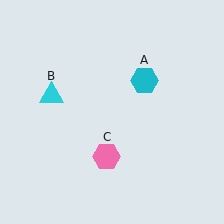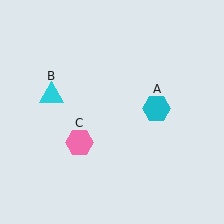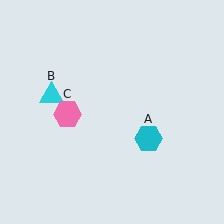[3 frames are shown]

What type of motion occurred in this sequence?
The cyan hexagon (object A), pink hexagon (object C) rotated clockwise around the center of the scene.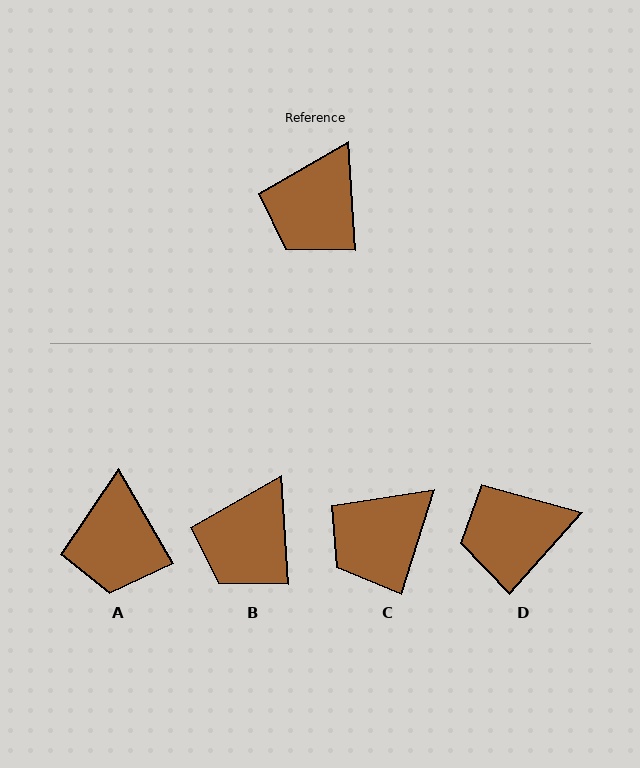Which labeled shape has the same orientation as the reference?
B.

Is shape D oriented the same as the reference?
No, it is off by about 45 degrees.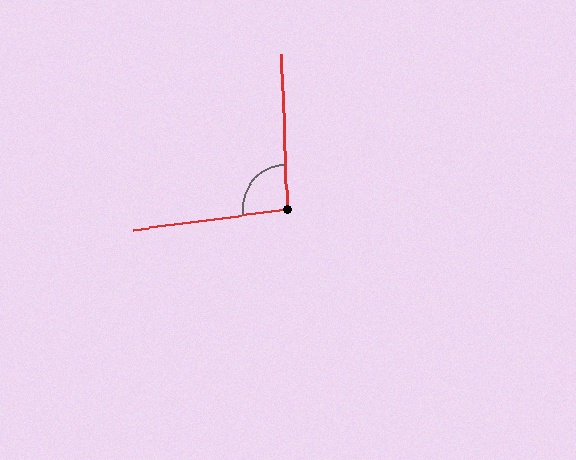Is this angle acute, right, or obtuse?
It is obtuse.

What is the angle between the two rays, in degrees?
Approximately 96 degrees.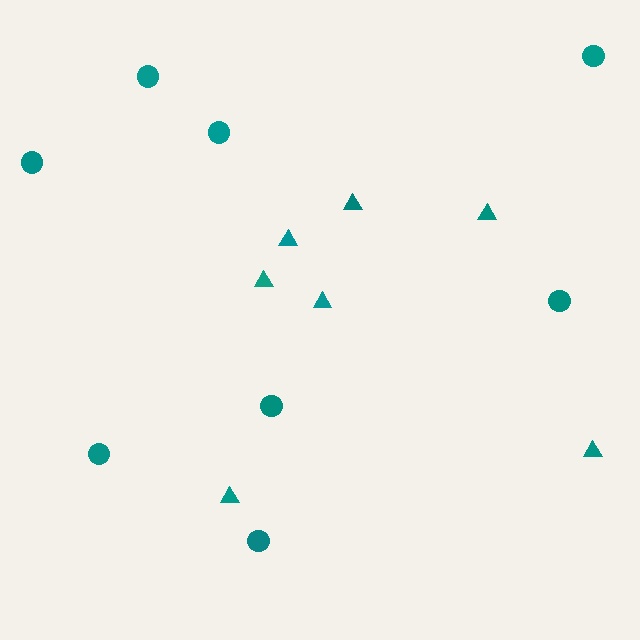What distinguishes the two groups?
There are 2 groups: one group of circles (8) and one group of triangles (7).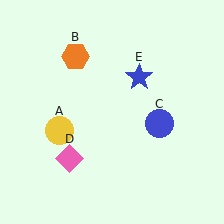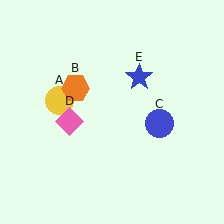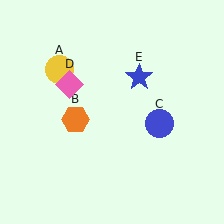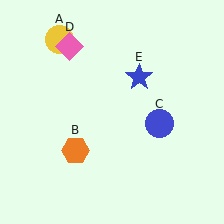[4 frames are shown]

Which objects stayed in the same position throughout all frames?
Blue circle (object C) and blue star (object E) remained stationary.